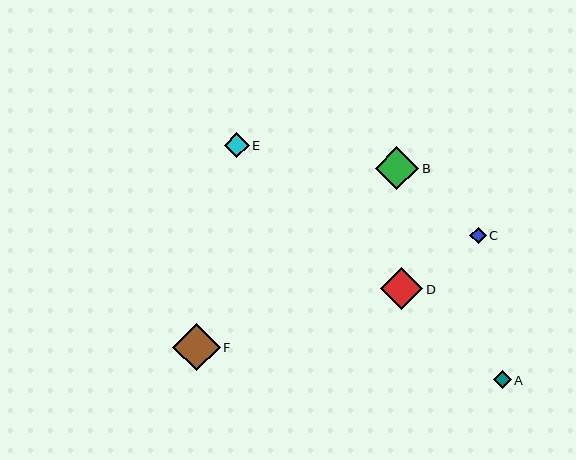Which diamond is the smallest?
Diamond C is the smallest with a size of approximately 16 pixels.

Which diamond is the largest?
Diamond F is the largest with a size of approximately 47 pixels.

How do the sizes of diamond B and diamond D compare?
Diamond B and diamond D are approximately the same size.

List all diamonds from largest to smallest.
From largest to smallest: F, B, D, E, A, C.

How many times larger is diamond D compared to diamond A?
Diamond D is approximately 2.4 times the size of diamond A.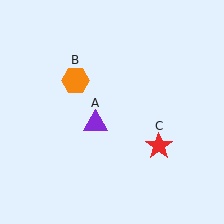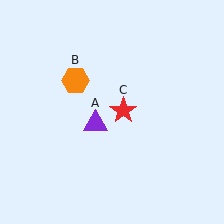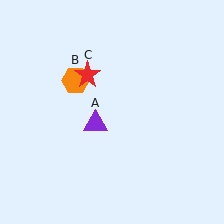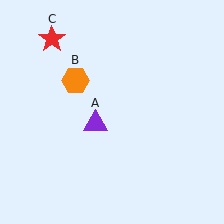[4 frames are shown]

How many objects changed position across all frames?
1 object changed position: red star (object C).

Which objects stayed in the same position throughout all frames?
Purple triangle (object A) and orange hexagon (object B) remained stationary.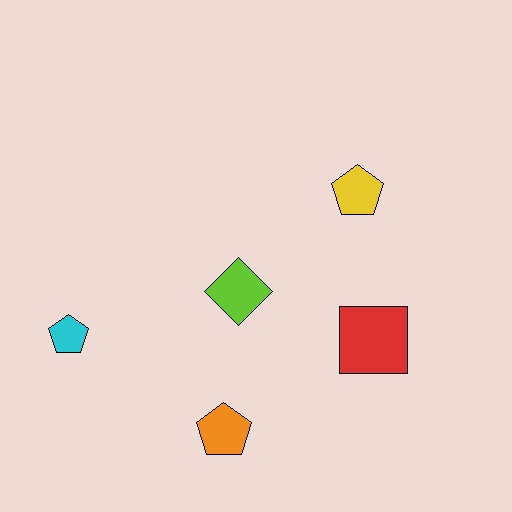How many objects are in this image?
There are 5 objects.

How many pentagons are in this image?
There are 3 pentagons.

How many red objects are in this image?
There is 1 red object.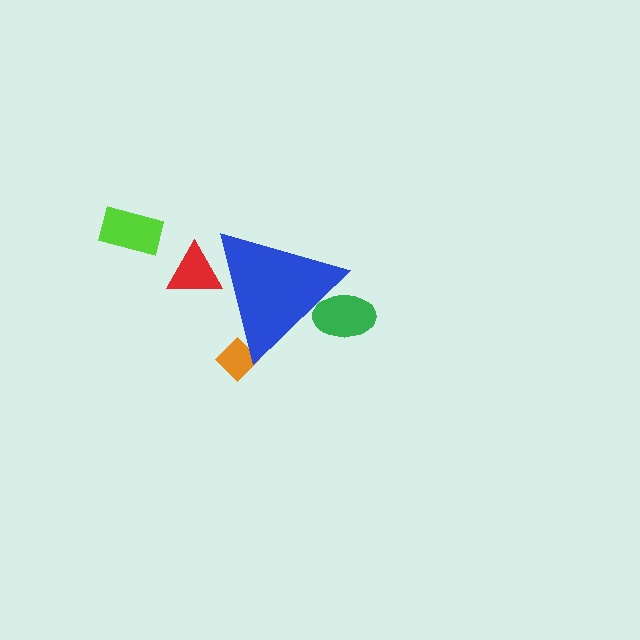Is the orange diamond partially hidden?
Yes, the orange diamond is partially hidden behind the blue triangle.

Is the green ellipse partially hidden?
Yes, the green ellipse is partially hidden behind the blue triangle.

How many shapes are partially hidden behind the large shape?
3 shapes are partially hidden.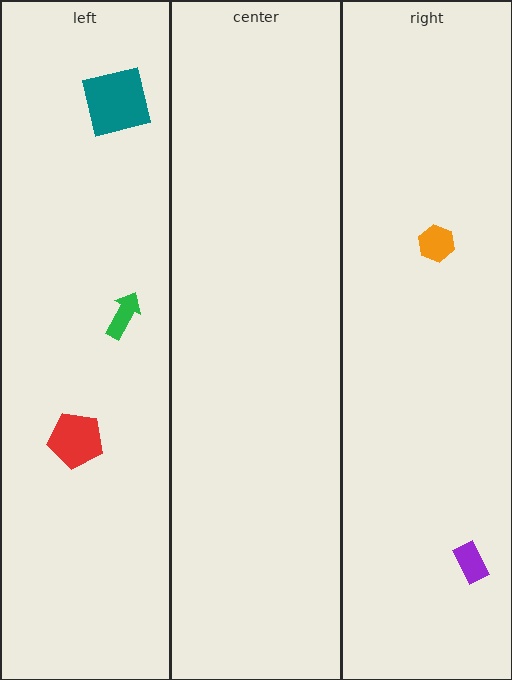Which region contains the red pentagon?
The left region.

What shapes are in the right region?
The purple rectangle, the orange hexagon.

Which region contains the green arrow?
The left region.